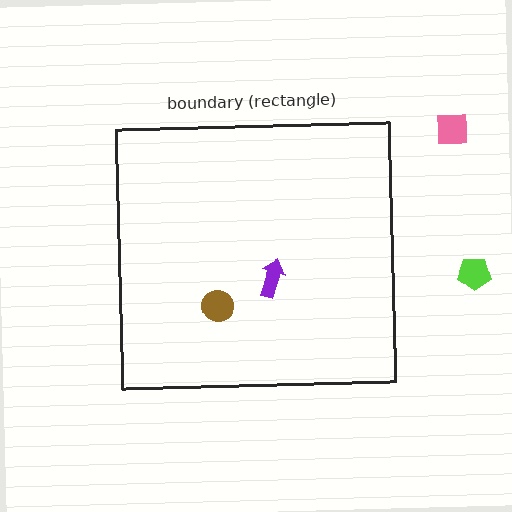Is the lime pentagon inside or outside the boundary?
Outside.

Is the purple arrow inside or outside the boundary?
Inside.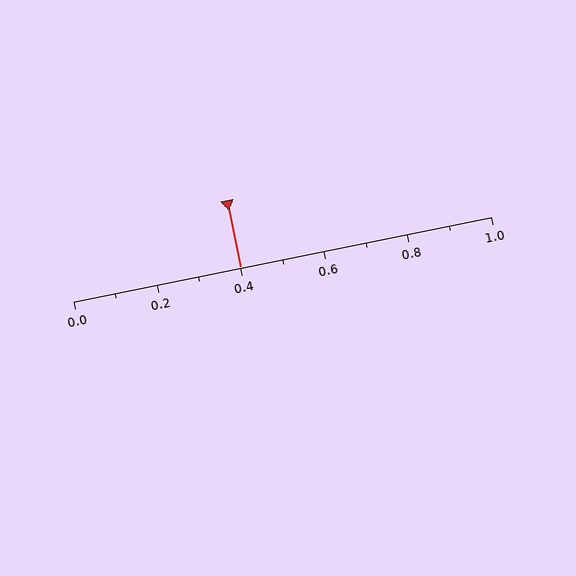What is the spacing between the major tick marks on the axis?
The major ticks are spaced 0.2 apart.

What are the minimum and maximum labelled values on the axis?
The axis runs from 0.0 to 1.0.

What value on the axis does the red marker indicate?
The marker indicates approximately 0.4.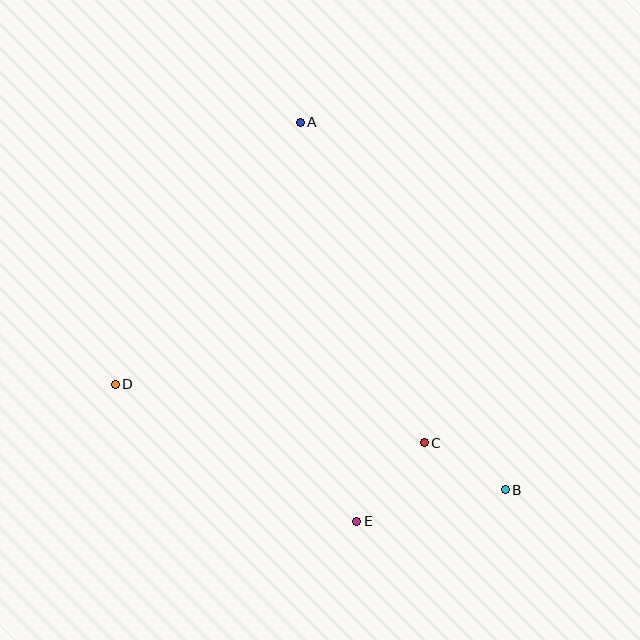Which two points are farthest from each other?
Points A and B are farthest from each other.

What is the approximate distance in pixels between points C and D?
The distance between C and D is approximately 315 pixels.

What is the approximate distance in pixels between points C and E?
The distance between C and E is approximately 104 pixels.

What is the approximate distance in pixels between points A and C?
The distance between A and C is approximately 344 pixels.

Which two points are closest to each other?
Points B and C are closest to each other.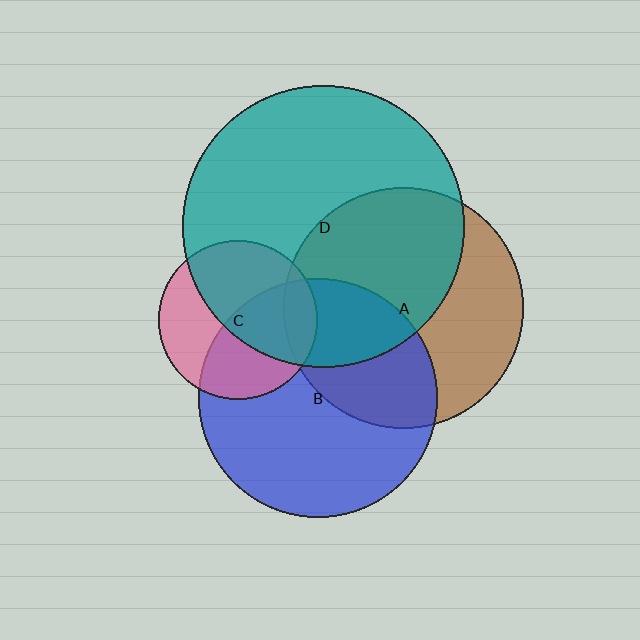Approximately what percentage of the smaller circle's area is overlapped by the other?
Approximately 10%.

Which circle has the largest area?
Circle D (teal).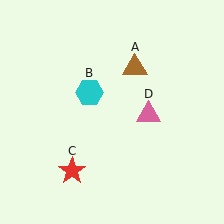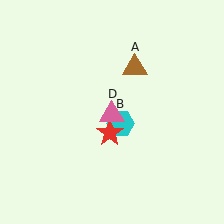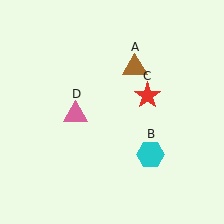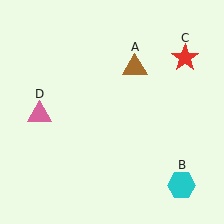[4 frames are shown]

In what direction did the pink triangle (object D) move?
The pink triangle (object D) moved left.